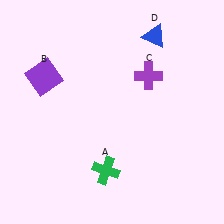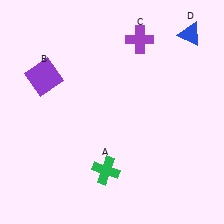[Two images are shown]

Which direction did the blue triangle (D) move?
The blue triangle (D) moved right.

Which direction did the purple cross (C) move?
The purple cross (C) moved up.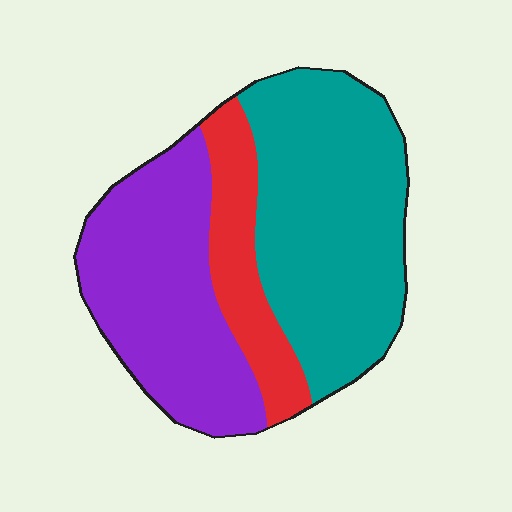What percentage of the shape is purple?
Purple takes up about three eighths (3/8) of the shape.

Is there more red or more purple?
Purple.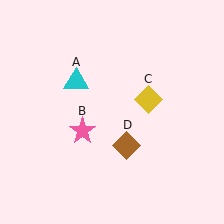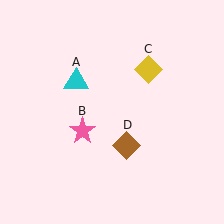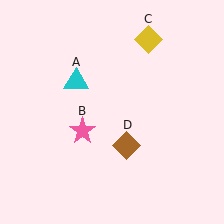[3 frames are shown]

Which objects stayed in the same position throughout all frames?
Cyan triangle (object A) and pink star (object B) and brown diamond (object D) remained stationary.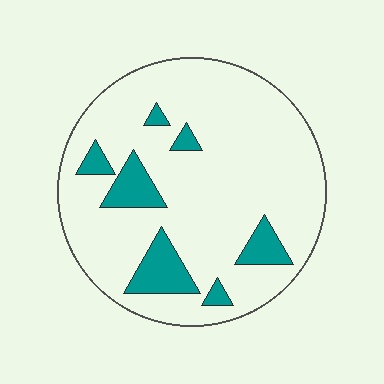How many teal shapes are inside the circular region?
7.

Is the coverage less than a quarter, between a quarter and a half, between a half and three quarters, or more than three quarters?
Less than a quarter.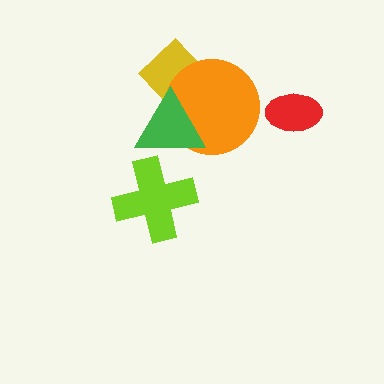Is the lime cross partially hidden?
No, no other shape covers it.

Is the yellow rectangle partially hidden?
Yes, it is partially covered by another shape.